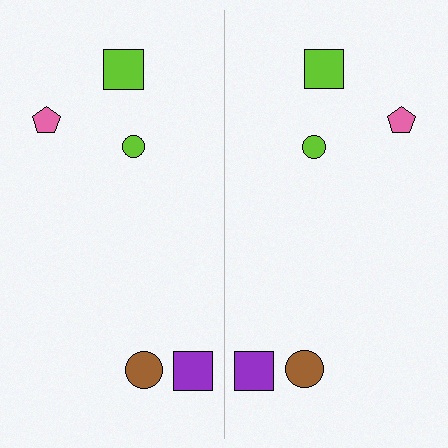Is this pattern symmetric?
Yes, this pattern has bilateral (reflection) symmetry.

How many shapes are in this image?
There are 10 shapes in this image.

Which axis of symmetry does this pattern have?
The pattern has a vertical axis of symmetry running through the center of the image.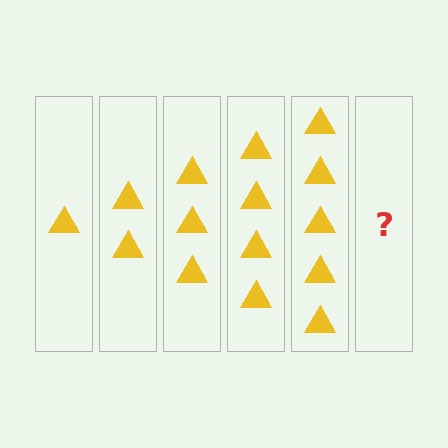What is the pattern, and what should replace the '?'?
The pattern is that each step adds one more triangle. The '?' should be 6 triangles.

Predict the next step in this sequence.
The next step is 6 triangles.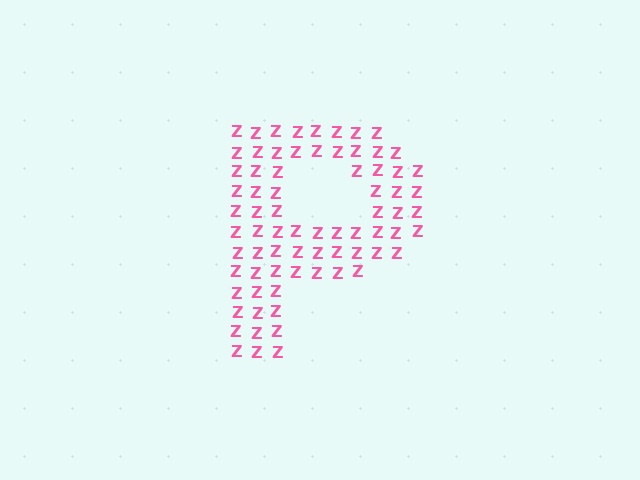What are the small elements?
The small elements are letter Z's.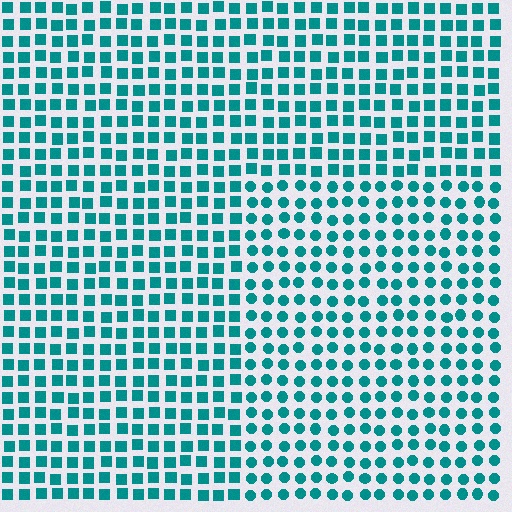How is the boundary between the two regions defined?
The boundary is defined by a change in element shape: circles inside vs. squares outside. All elements share the same color and spacing.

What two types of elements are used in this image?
The image uses circles inside the rectangle region and squares outside it.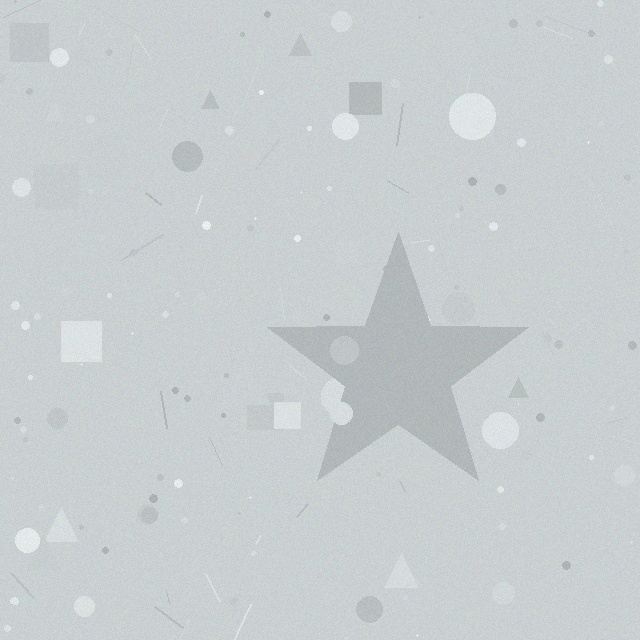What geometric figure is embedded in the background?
A star is embedded in the background.